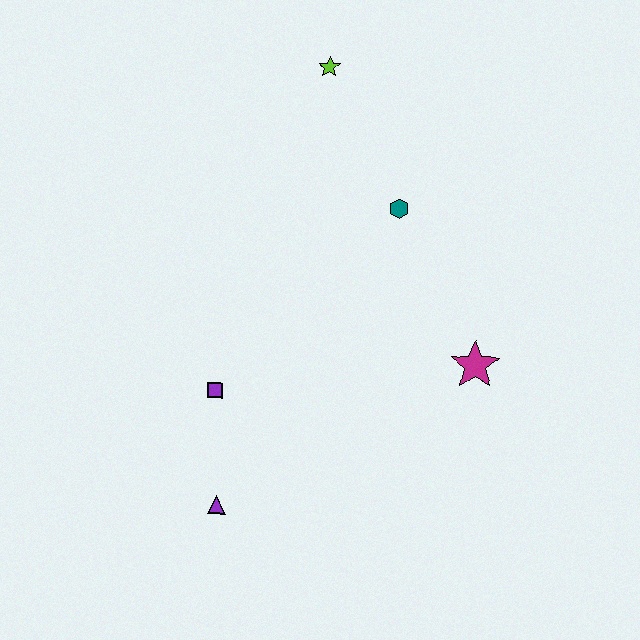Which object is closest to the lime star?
The teal hexagon is closest to the lime star.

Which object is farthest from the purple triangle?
The lime star is farthest from the purple triangle.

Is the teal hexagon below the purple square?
No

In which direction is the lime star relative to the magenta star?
The lime star is above the magenta star.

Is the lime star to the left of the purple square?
No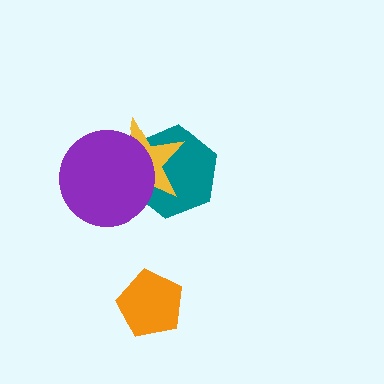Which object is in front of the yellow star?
The purple circle is in front of the yellow star.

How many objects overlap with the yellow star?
2 objects overlap with the yellow star.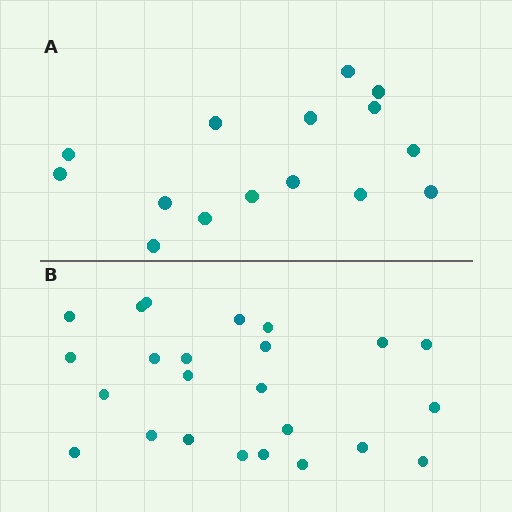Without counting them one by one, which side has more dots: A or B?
Region B (the bottom region) has more dots.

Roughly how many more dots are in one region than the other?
Region B has roughly 8 or so more dots than region A.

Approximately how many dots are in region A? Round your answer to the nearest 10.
About 20 dots. (The exact count is 15, which rounds to 20.)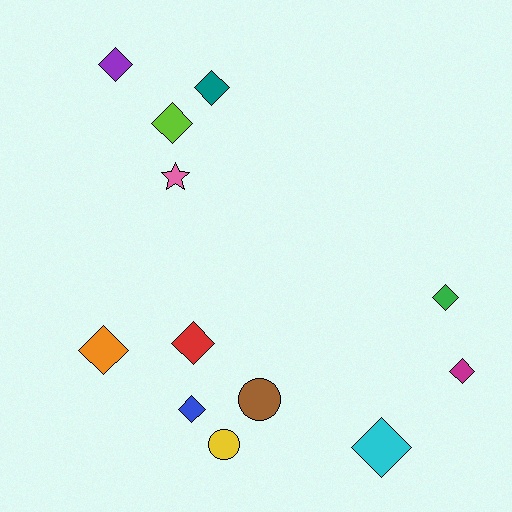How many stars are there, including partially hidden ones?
There is 1 star.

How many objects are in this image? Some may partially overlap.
There are 12 objects.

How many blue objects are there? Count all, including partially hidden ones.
There is 1 blue object.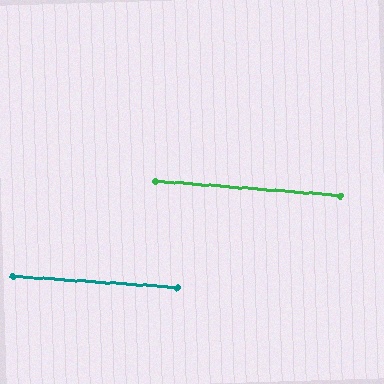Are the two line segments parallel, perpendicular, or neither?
Parallel — their directions differ by only 0.5°.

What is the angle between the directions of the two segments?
Approximately 1 degree.